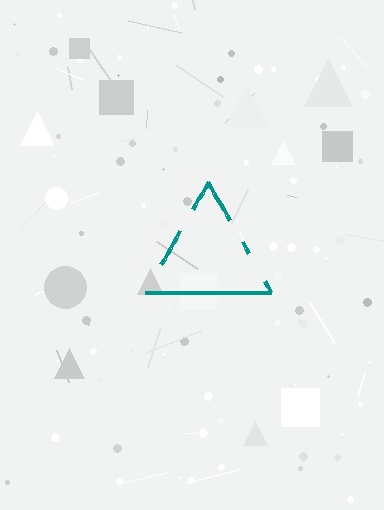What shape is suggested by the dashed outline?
The dashed outline suggests a triangle.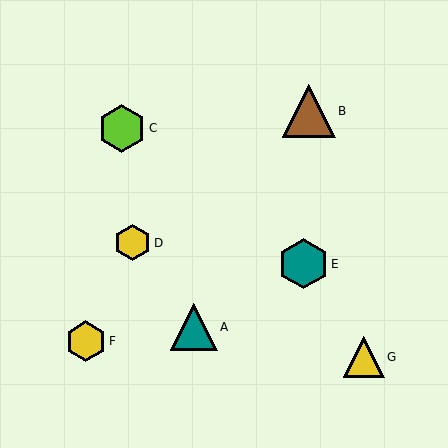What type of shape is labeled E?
Shape E is a teal hexagon.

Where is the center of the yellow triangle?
The center of the yellow triangle is at (364, 357).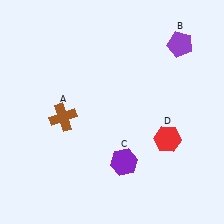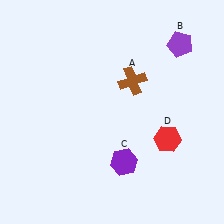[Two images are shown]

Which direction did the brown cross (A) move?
The brown cross (A) moved right.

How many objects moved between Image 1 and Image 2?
1 object moved between the two images.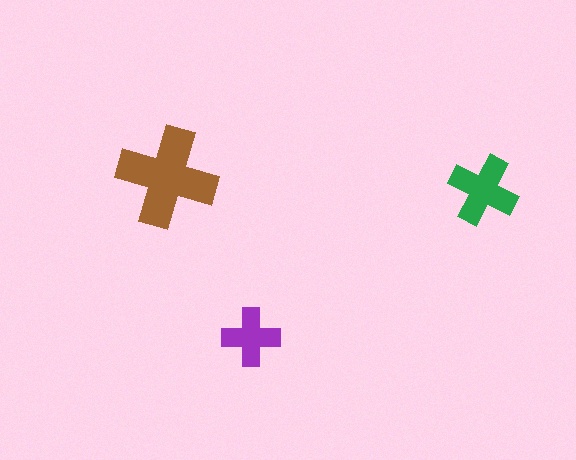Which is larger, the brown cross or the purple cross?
The brown one.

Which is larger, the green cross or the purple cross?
The green one.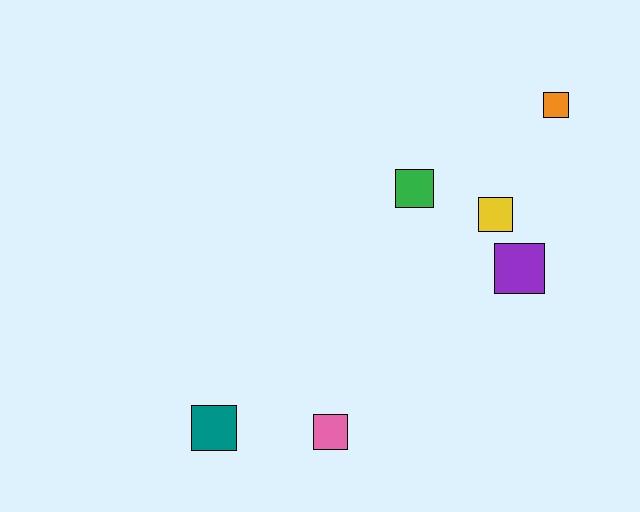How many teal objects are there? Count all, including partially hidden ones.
There is 1 teal object.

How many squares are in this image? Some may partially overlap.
There are 6 squares.